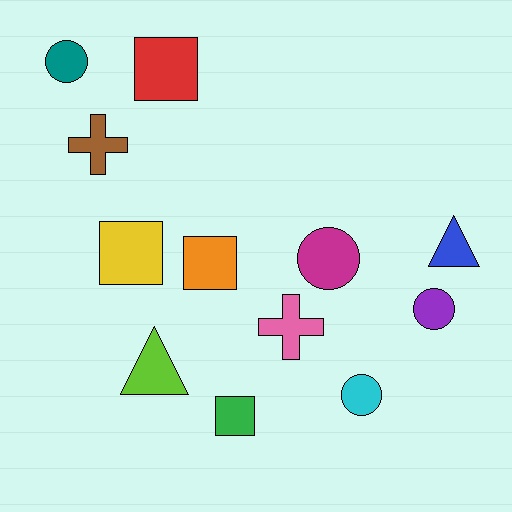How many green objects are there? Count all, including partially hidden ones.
There is 1 green object.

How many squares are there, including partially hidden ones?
There are 4 squares.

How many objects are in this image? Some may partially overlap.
There are 12 objects.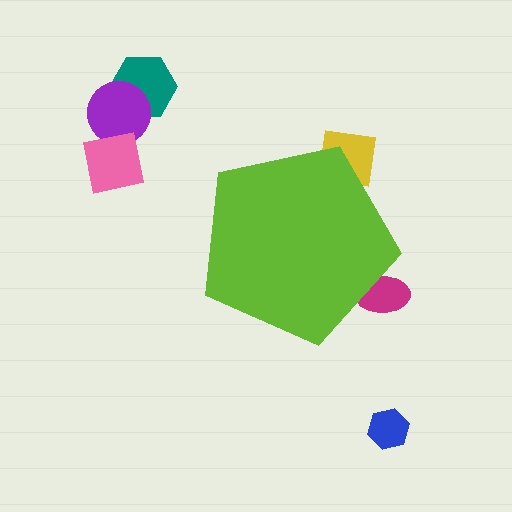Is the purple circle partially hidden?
No, the purple circle is fully visible.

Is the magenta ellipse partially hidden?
Yes, the magenta ellipse is partially hidden behind the lime pentagon.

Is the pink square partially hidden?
No, the pink square is fully visible.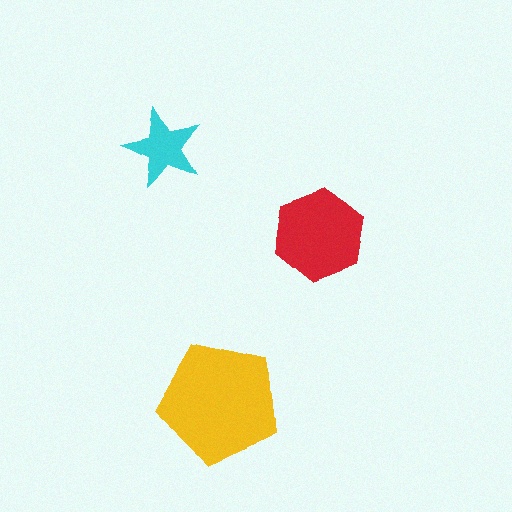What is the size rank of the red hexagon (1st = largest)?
2nd.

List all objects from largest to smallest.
The yellow pentagon, the red hexagon, the cyan star.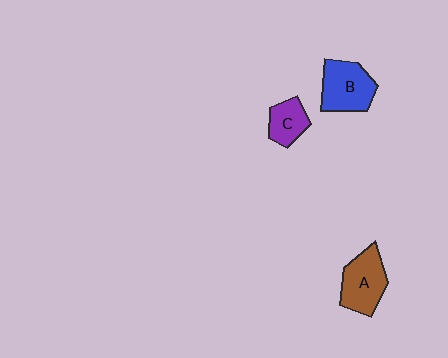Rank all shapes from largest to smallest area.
From largest to smallest: B (blue), A (brown), C (purple).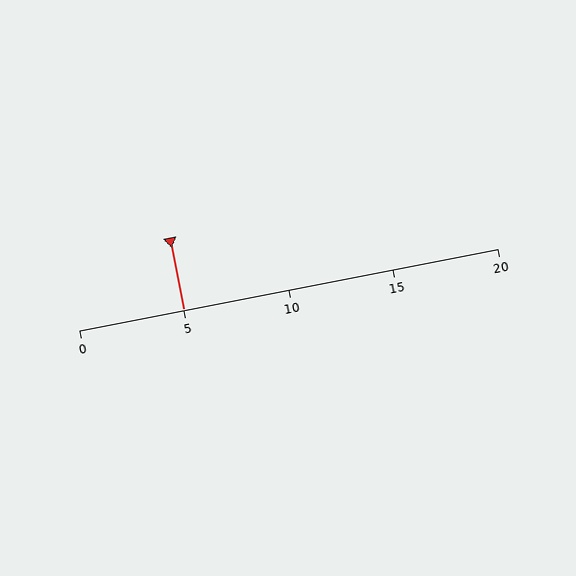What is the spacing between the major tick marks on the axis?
The major ticks are spaced 5 apart.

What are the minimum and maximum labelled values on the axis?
The axis runs from 0 to 20.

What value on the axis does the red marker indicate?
The marker indicates approximately 5.